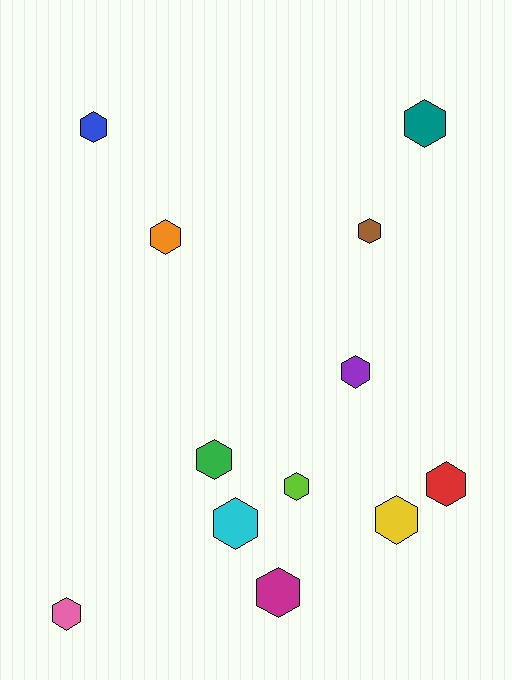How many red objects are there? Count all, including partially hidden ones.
There is 1 red object.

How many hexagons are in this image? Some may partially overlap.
There are 12 hexagons.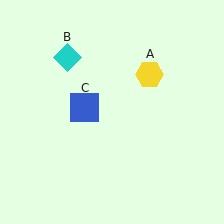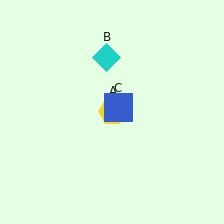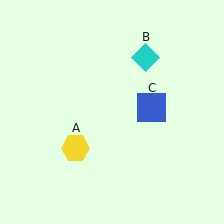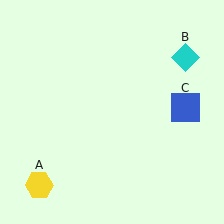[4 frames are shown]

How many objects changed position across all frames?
3 objects changed position: yellow hexagon (object A), cyan diamond (object B), blue square (object C).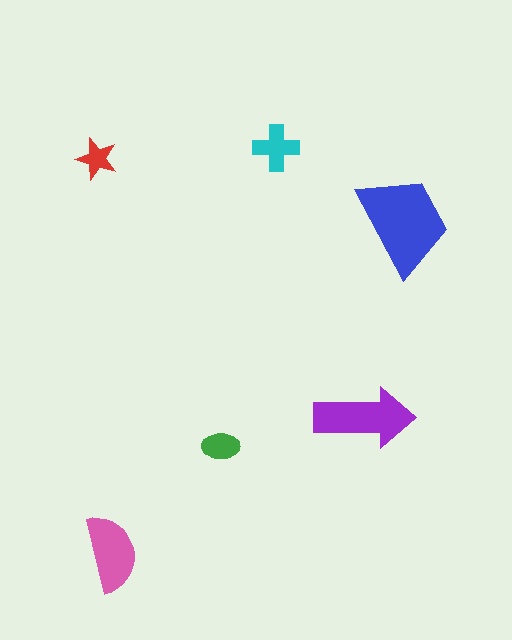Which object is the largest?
The blue trapezoid.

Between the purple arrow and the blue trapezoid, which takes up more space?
The blue trapezoid.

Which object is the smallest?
The red star.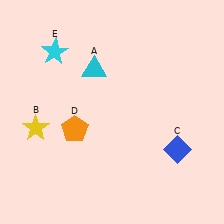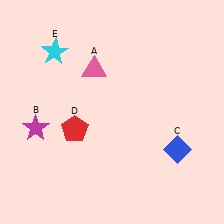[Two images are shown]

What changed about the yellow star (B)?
In Image 1, B is yellow. In Image 2, it changed to magenta.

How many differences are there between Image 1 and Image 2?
There are 3 differences between the two images.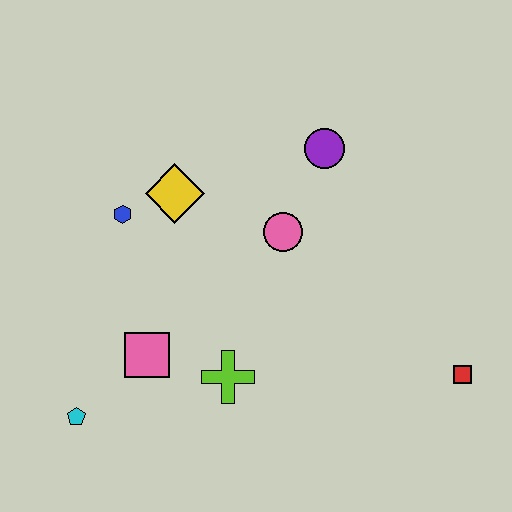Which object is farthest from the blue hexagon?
The red square is farthest from the blue hexagon.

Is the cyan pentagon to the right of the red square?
No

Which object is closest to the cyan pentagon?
The pink square is closest to the cyan pentagon.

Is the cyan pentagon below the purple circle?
Yes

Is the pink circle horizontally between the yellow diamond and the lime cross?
No